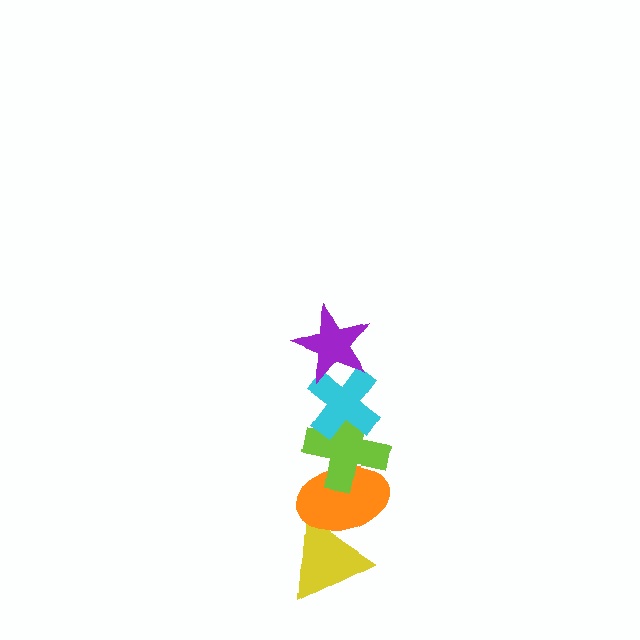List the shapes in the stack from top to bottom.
From top to bottom: the purple star, the cyan cross, the lime cross, the orange ellipse, the yellow triangle.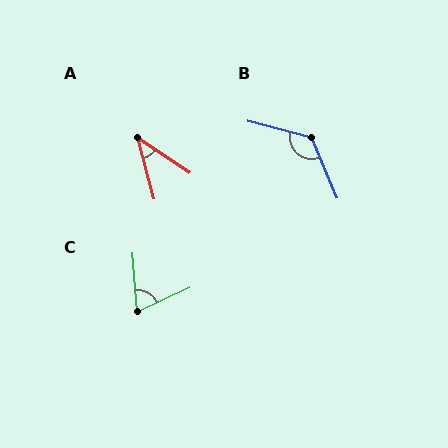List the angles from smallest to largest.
A (41°), C (70°), B (127°).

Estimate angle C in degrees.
Approximately 70 degrees.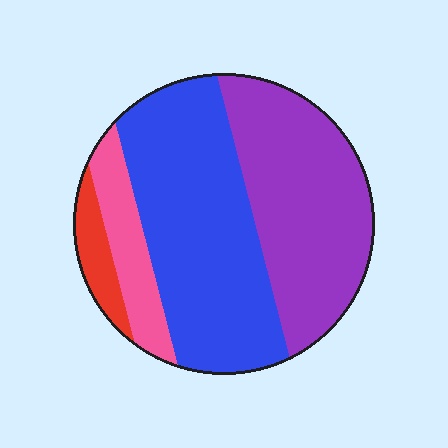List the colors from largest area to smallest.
From largest to smallest: blue, purple, pink, red.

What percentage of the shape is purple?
Purple covers around 35% of the shape.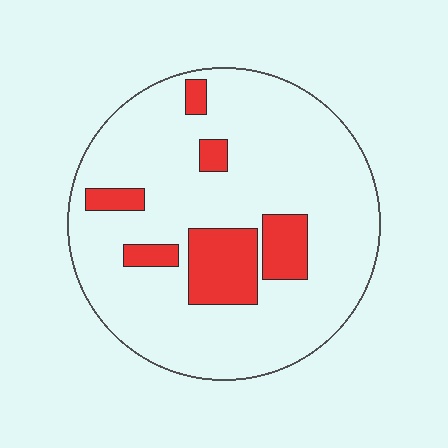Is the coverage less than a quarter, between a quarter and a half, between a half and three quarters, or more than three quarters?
Less than a quarter.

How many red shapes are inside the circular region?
6.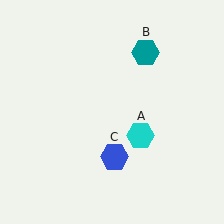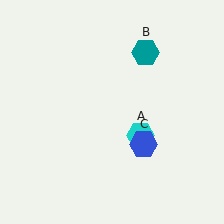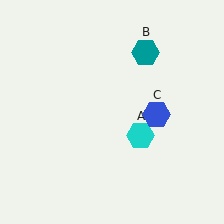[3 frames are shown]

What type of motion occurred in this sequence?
The blue hexagon (object C) rotated counterclockwise around the center of the scene.